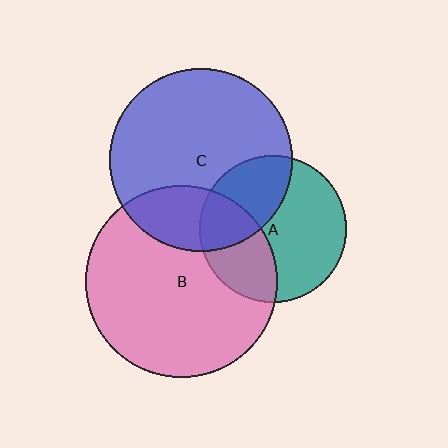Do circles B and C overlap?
Yes.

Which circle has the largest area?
Circle B (pink).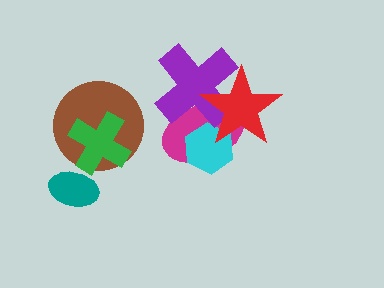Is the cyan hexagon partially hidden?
Yes, it is partially covered by another shape.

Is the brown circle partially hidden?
Yes, it is partially covered by another shape.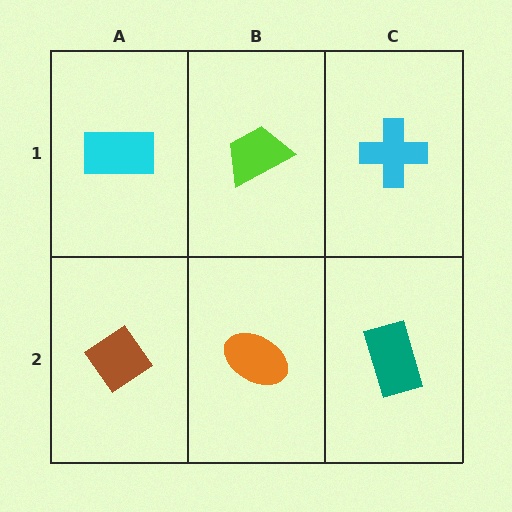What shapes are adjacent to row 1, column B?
An orange ellipse (row 2, column B), a cyan rectangle (row 1, column A), a cyan cross (row 1, column C).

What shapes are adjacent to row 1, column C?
A teal rectangle (row 2, column C), a lime trapezoid (row 1, column B).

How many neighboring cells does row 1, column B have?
3.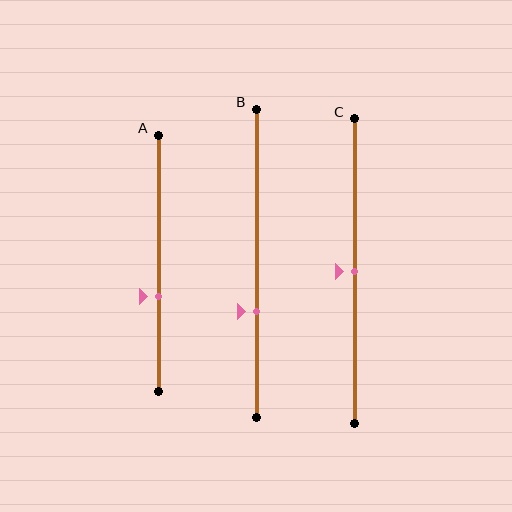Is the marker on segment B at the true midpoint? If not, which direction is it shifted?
No, the marker on segment B is shifted downward by about 16% of the segment length.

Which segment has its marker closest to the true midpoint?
Segment C has its marker closest to the true midpoint.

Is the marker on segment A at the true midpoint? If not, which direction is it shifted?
No, the marker on segment A is shifted downward by about 13% of the segment length.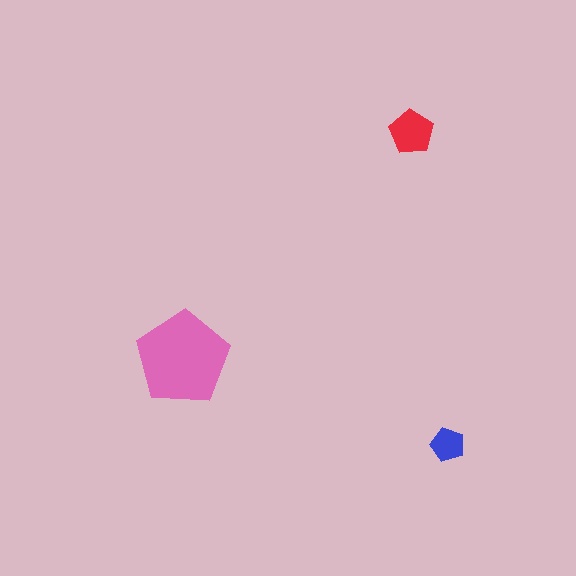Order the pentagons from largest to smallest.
the pink one, the red one, the blue one.